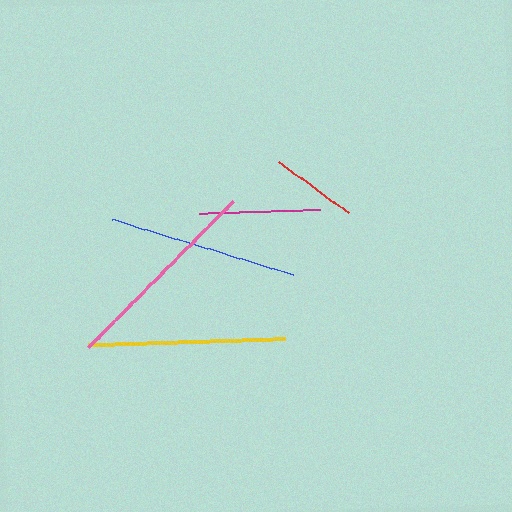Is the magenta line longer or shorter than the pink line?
The pink line is longer than the magenta line.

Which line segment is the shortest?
The red line is the shortest at approximately 86 pixels.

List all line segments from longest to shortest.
From longest to shortest: pink, yellow, blue, magenta, red.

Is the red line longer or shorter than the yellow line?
The yellow line is longer than the red line.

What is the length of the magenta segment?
The magenta segment is approximately 121 pixels long.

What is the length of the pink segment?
The pink segment is approximately 207 pixels long.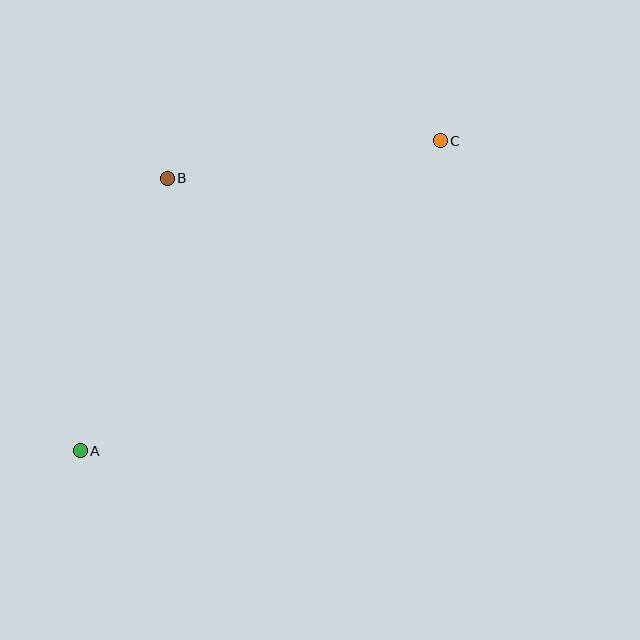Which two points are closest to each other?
Points B and C are closest to each other.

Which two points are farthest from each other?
Points A and C are farthest from each other.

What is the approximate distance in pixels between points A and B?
The distance between A and B is approximately 286 pixels.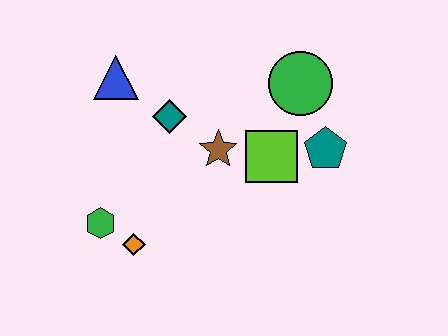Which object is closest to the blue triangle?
The teal diamond is closest to the blue triangle.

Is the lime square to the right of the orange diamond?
Yes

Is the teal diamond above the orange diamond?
Yes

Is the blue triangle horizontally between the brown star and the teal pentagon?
No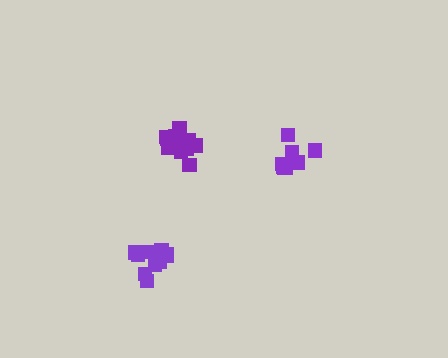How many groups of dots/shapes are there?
There are 3 groups.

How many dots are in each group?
Group 1: 8 dots, Group 2: 13 dots, Group 3: 12 dots (33 total).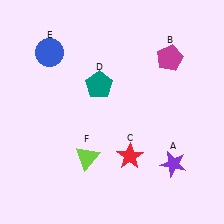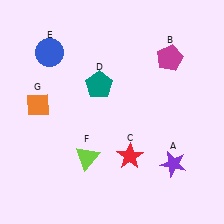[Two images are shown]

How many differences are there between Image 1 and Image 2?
There is 1 difference between the two images.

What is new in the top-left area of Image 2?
An orange diamond (G) was added in the top-left area of Image 2.